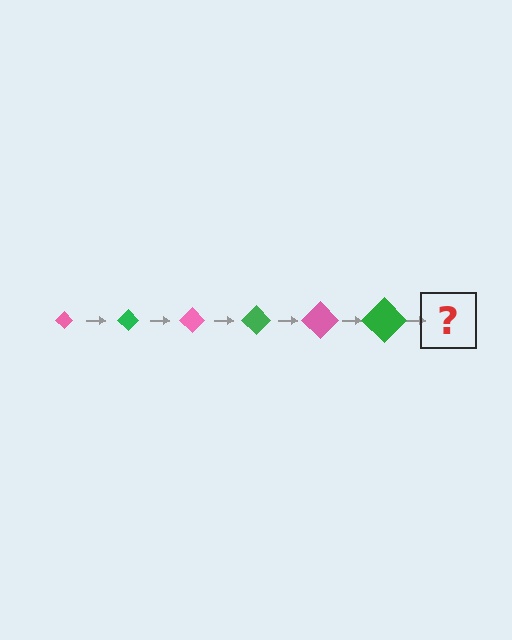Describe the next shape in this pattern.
It should be a pink diamond, larger than the previous one.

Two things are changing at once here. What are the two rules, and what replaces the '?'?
The two rules are that the diamond grows larger each step and the color cycles through pink and green. The '?' should be a pink diamond, larger than the previous one.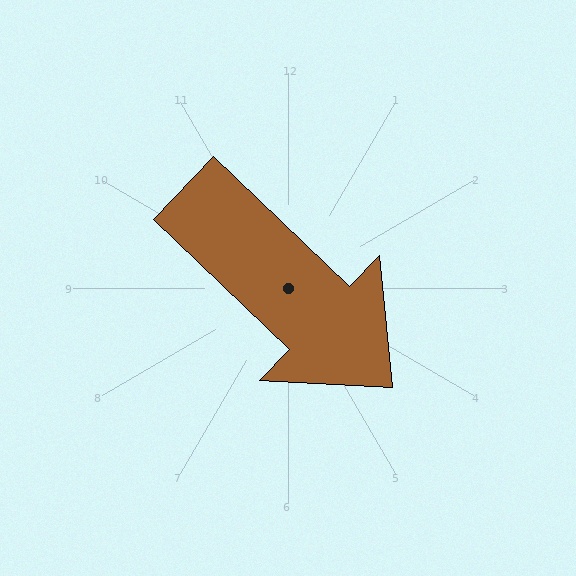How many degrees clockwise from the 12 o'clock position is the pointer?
Approximately 134 degrees.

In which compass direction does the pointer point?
Southeast.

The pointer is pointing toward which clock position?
Roughly 4 o'clock.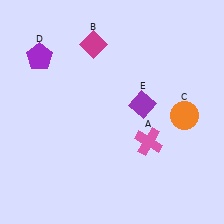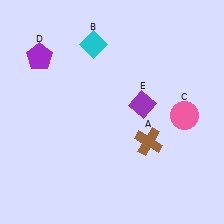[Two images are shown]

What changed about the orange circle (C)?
In Image 1, C is orange. In Image 2, it changed to pink.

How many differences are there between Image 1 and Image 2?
There are 3 differences between the two images.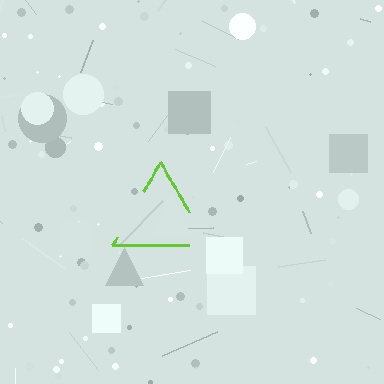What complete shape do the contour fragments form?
The contour fragments form a triangle.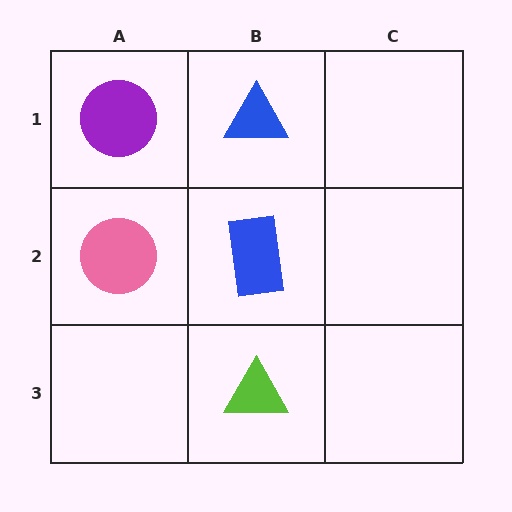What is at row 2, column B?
A blue rectangle.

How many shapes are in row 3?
1 shape.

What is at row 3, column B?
A lime triangle.